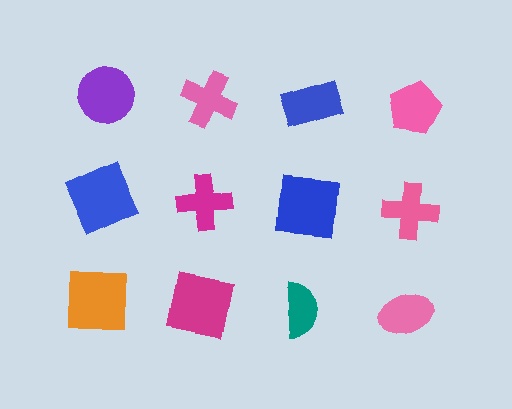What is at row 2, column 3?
A blue square.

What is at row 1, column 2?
A pink cross.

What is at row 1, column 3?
A blue rectangle.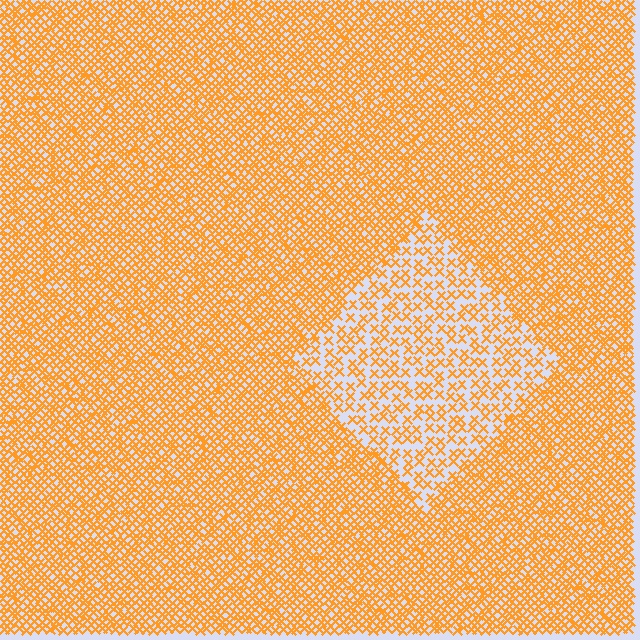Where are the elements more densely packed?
The elements are more densely packed outside the diamond boundary.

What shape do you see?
I see a diamond.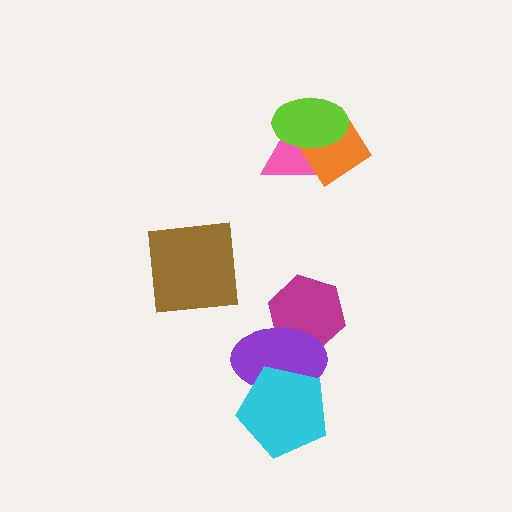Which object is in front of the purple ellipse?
The cyan pentagon is in front of the purple ellipse.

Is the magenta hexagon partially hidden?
Yes, it is partially covered by another shape.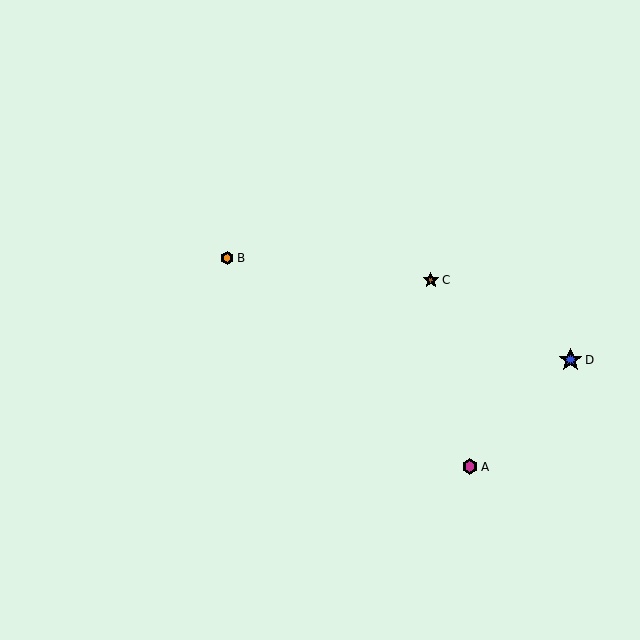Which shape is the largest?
The blue star (labeled D) is the largest.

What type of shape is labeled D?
Shape D is a blue star.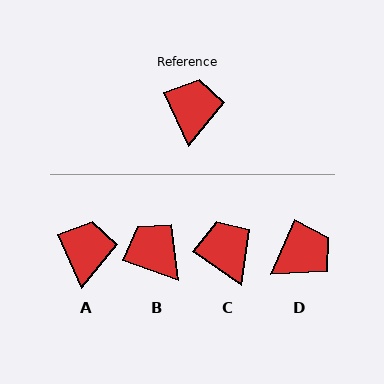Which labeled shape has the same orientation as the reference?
A.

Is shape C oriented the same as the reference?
No, it is off by about 31 degrees.